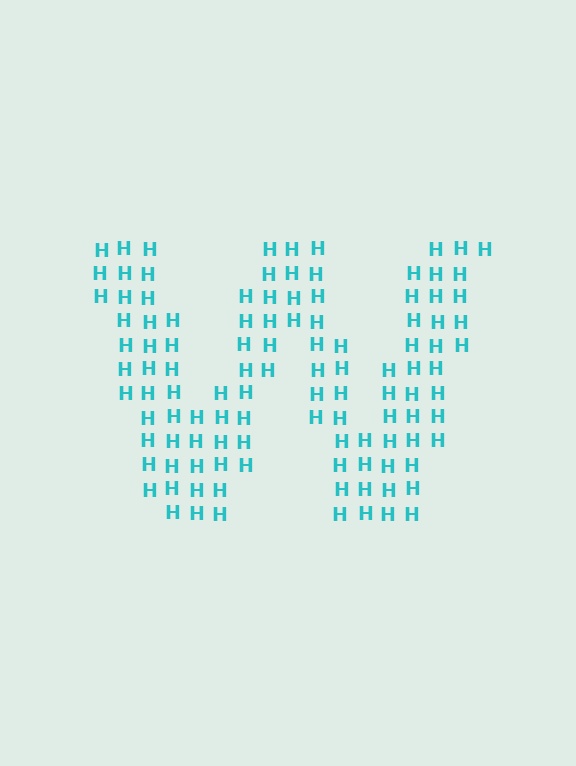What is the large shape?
The large shape is the letter W.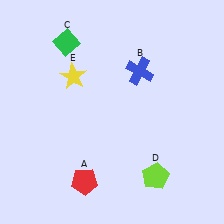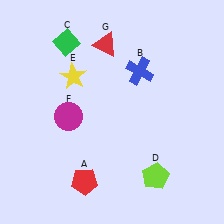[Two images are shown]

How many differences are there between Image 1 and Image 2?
There are 2 differences between the two images.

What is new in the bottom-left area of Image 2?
A magenta circle (F) was added in the bottom-left area of Image 2.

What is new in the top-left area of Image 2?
A red triangle (G) was added in the top-left area of Image 2.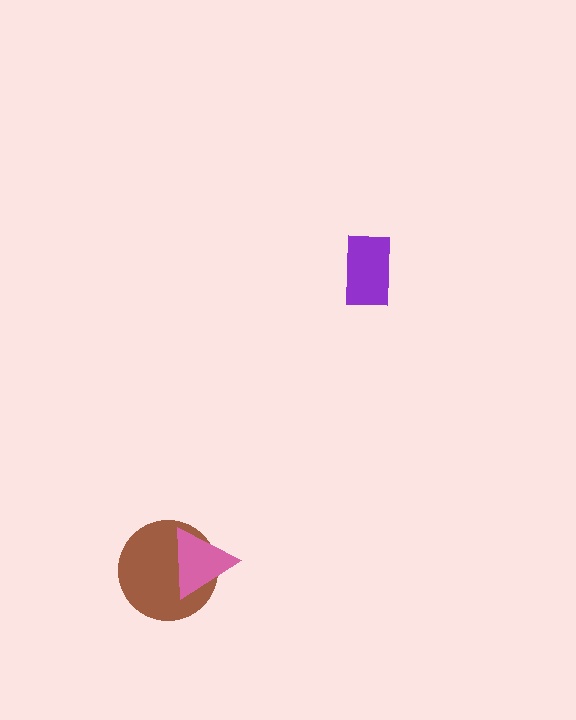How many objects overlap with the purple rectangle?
0 objects overlap with the purple rectangle.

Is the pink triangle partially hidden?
No, no other shape covers it.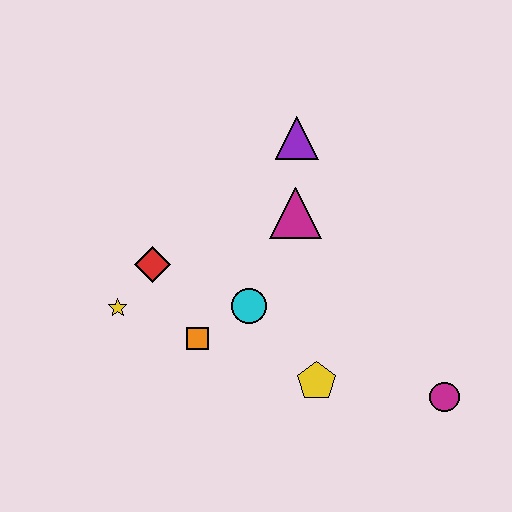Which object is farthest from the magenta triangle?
The magenta circle is farthest from the magenta triangle.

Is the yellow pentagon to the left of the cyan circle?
No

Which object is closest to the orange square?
The cyan circle is closest to the orange square.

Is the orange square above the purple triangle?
No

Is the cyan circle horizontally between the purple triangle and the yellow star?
Yes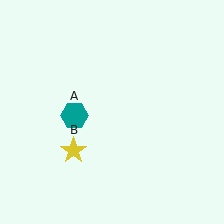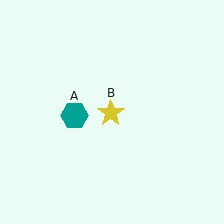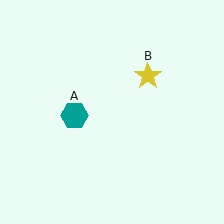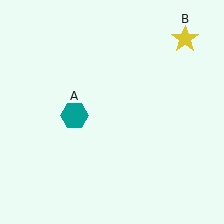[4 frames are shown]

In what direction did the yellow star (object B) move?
The yellow star (object B) moved up and to the right.